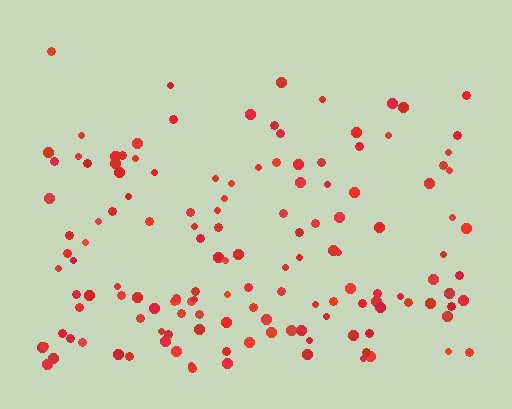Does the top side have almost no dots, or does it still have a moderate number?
Still a moderate number, just noticeably fewer than the bottom.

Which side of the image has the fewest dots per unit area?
The top.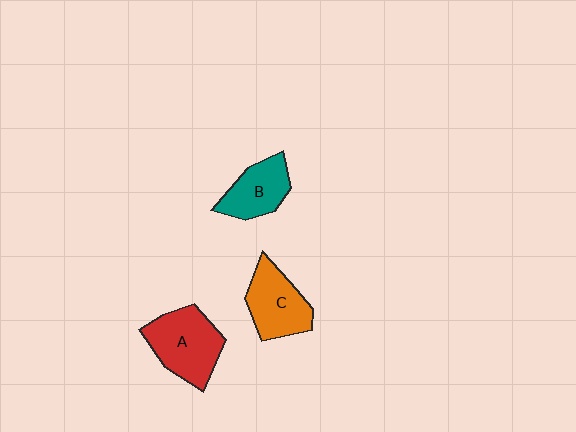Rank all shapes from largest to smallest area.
From largest to smallest: A (red), C (orange), B (teal).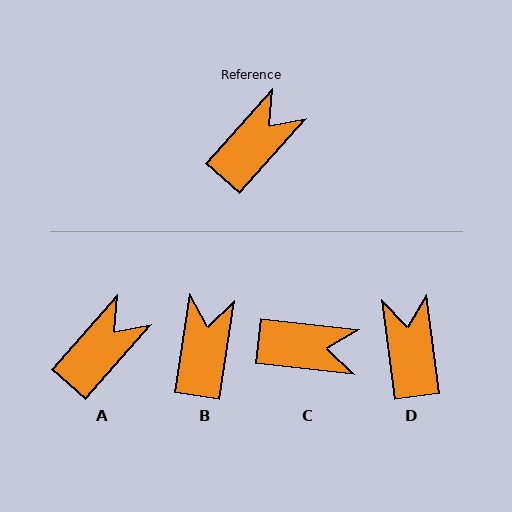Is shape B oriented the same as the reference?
No, it is off by about 33 degrees.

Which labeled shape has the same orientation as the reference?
A.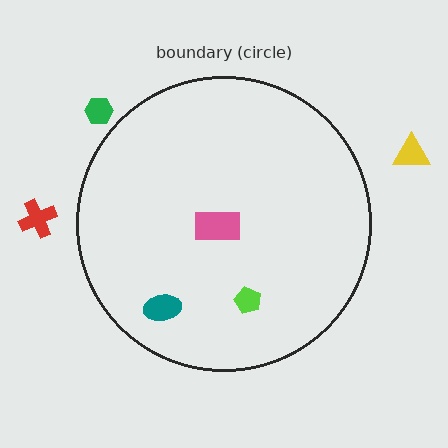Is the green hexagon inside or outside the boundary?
Outside.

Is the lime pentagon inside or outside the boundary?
Inside.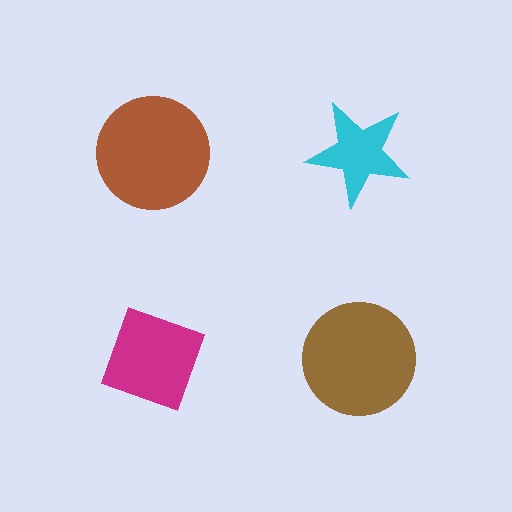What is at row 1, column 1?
A brown circle.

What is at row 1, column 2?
A cyan star.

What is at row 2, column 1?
A magenta diamond.